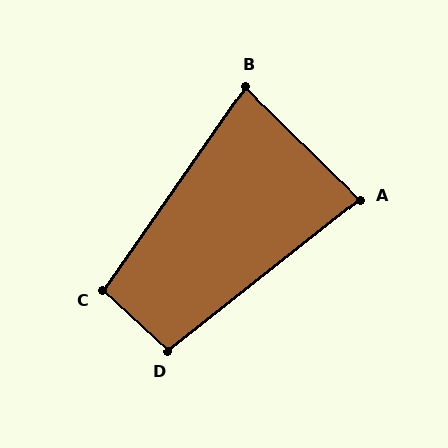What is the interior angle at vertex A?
Approximately 83 degrees (acute).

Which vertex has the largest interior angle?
D, at approximately 99 degrees.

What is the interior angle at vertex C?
Approximately 97 degrees (obtuse).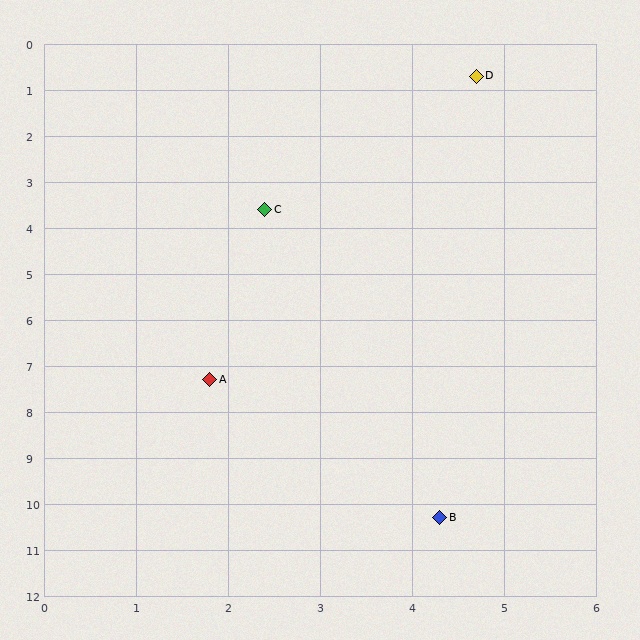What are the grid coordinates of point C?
Point C is at approximately (2.4, 3.6).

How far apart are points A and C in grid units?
Points A and C are about 3.7 grid units apart.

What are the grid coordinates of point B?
Point B is at approximately (4.3, 10.3).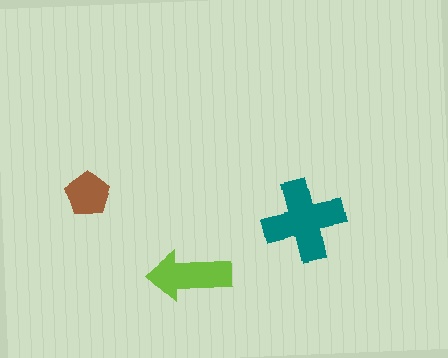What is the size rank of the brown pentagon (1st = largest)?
3rd.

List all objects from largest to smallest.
The teal cross, the lime arrow, the brown pentagon.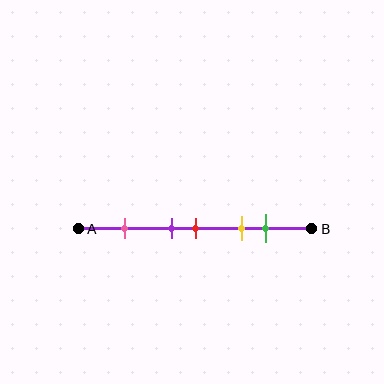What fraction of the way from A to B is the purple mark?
The purple mark is approximately 40% (0.4) of the way from A to B.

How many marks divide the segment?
There are 5 marks dividing the segment.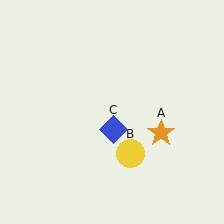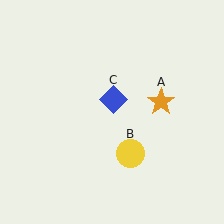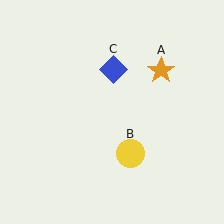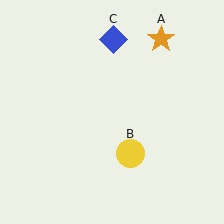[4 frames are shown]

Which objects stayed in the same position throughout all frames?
Yellow circle (object B) remained stationary.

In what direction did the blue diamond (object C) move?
The blue diamond (object C) moved up.